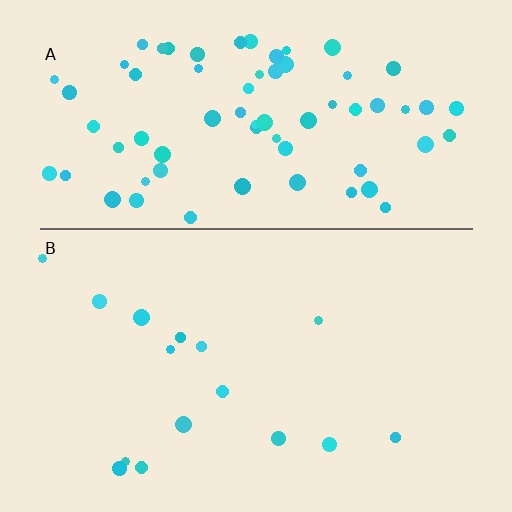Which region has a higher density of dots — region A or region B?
A (the top).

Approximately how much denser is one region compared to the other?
Approximately 4.6× — region A over region B.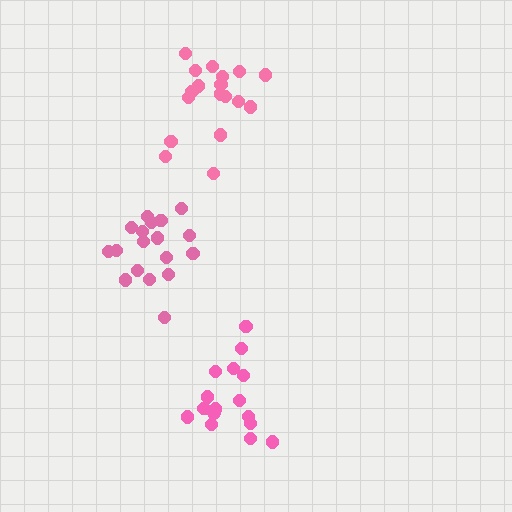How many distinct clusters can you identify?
There are 3 distinct clusters.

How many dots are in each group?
Group 1: 16 dots, Group 2: 18 dots, Group 3: 18 dots (52 total).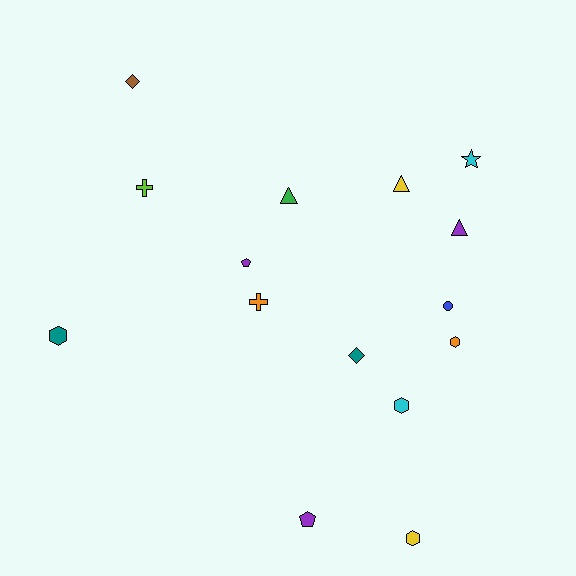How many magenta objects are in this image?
There are no magenta objects.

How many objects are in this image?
There are 15 objects.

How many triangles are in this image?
There are 3 triangles.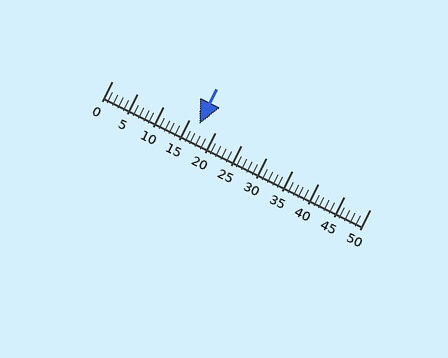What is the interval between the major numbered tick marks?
The major tick marks are spaced 5 units apart.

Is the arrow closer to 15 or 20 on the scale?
The arrow is closer to 15.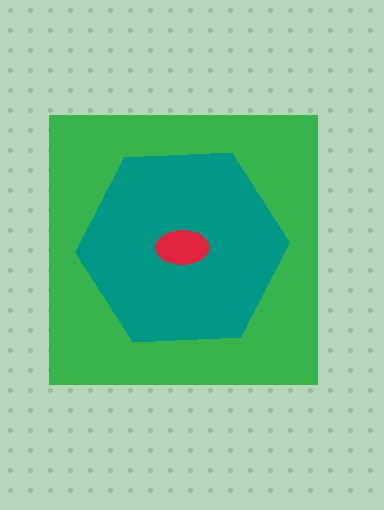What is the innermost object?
The red ellipse.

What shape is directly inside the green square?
The teal hexagon.